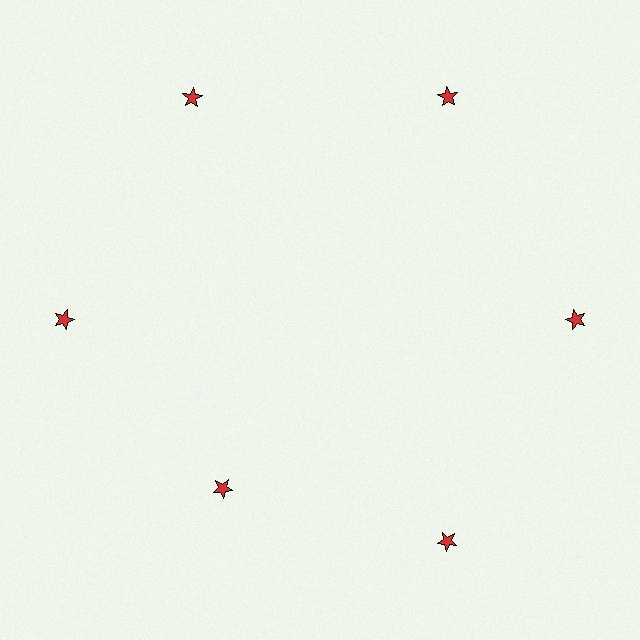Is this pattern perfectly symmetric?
No. The 6 red stars are arranged in a ring, but one element near the 7 o'clock position is pulled inward toward the center, breaking the 6-fold rotational symmetry.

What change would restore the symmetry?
The symmetry would be restored by moving it outward, back onto the ring so that all 6 stars sit at equal angles and equal distance from the center.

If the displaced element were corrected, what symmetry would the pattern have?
It would have 6-fold rotational symmetry — the pattern would map onto itself every 60 degrees.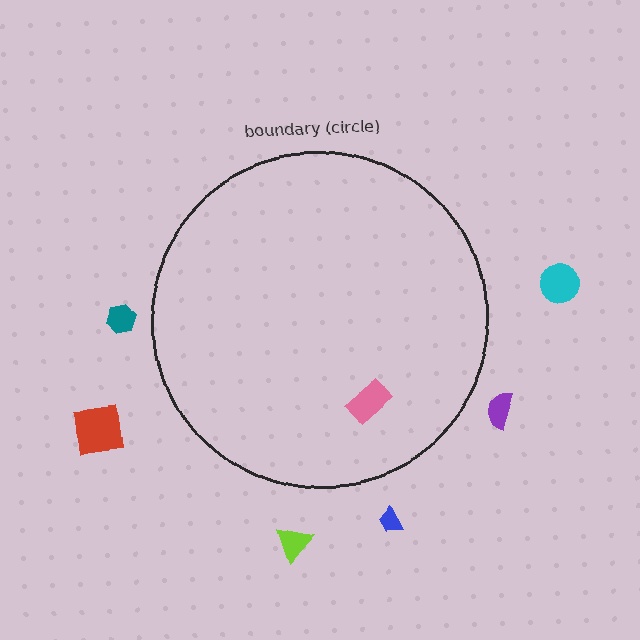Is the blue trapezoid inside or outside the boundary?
Outside.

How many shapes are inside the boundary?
1 inside, 6 outside.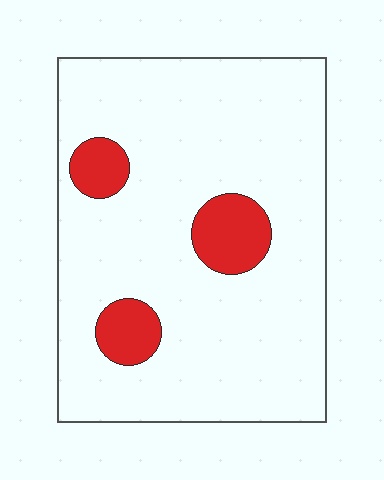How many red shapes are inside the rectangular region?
3.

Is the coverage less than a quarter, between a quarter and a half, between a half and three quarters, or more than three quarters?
Less than a quarter.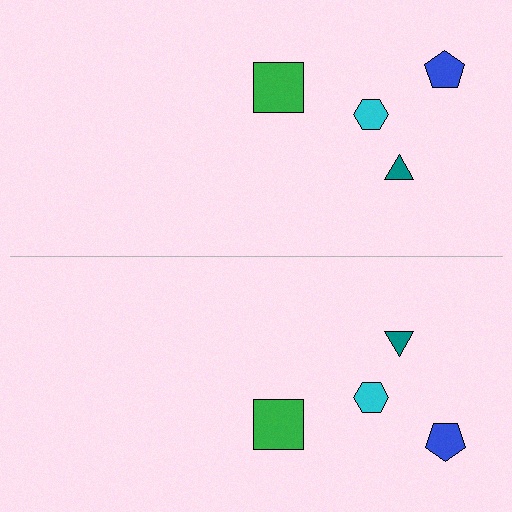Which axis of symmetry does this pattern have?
The pattern has a horizontal axis of symmetry running through the center of the image.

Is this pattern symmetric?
Yes, this pattern has bilateral (reflection) symmetry.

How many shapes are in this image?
There are 8 shapes in this image.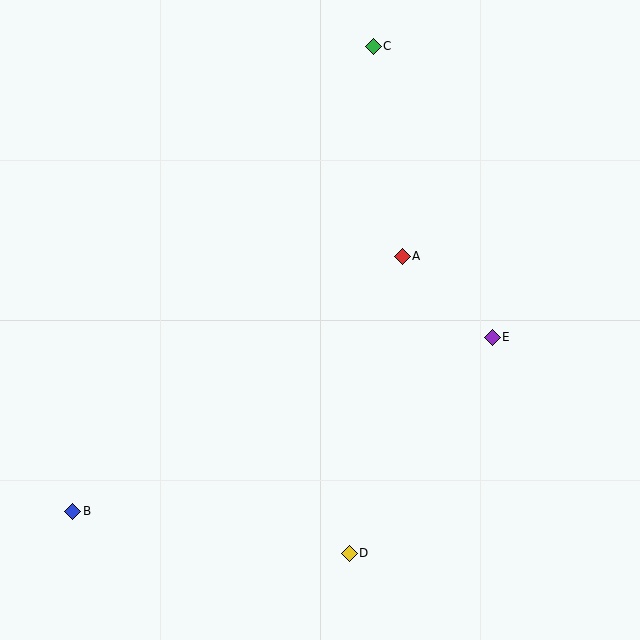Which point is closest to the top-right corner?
Point C is closest to the top-right corner.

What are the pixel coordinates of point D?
Point D is at (349, 553).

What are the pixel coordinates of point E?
Point E is at (492, 337).